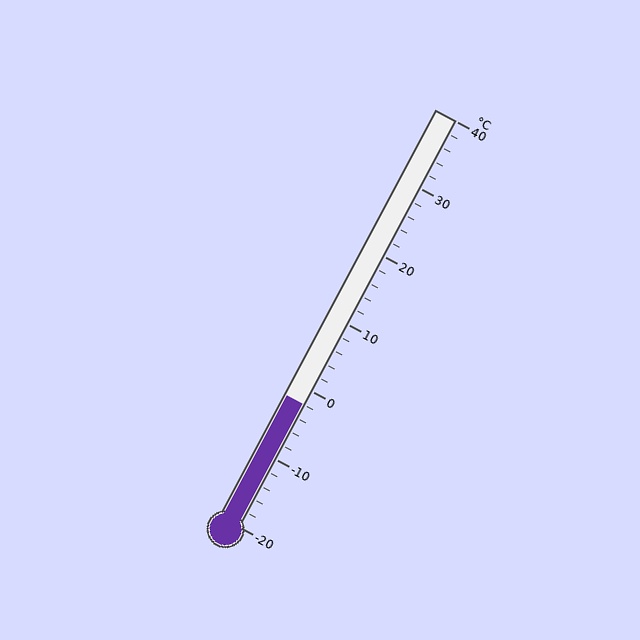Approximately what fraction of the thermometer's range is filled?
The thermometer is filled to approximately 30% of its range.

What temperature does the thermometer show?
The thermometer shows approximately -2°C.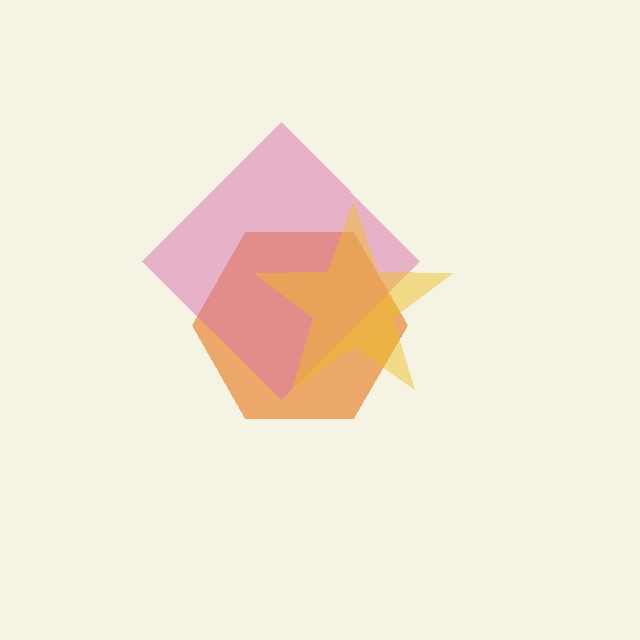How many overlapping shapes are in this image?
There are 3 overlapping shapes in the image.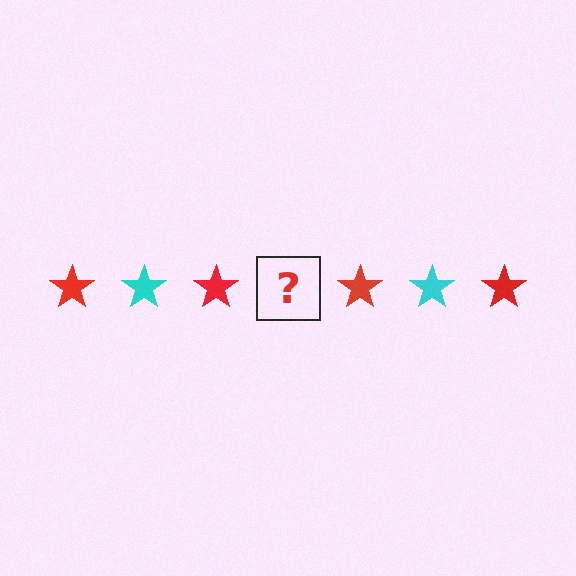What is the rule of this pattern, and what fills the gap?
The rule is that the pattern cycles through red, cyan stars. The gap should be filled with a cyan star.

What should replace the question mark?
The question mark should be replaced with a cyan star.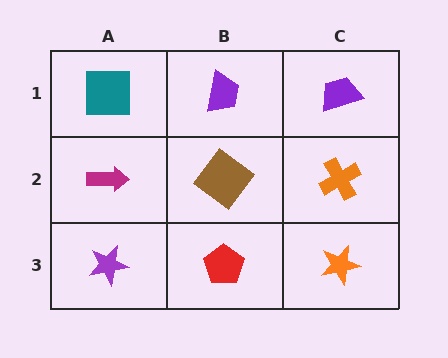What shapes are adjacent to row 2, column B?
A purple trapezoid (row 1, column B), a red pentagon (row 3, column B), a magenta arrow (row 2, column A), an orange cross (row 2, column C).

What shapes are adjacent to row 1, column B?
A brown diamond (row 2, column B), a teal square (row 1, column A), a purple trapezoid (row 1, column C).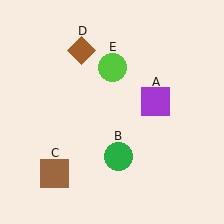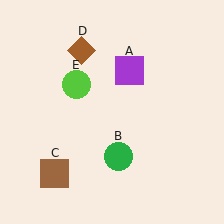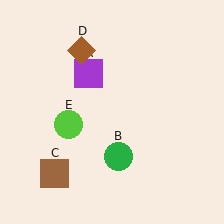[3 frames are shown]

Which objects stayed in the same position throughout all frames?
Green circle (object B) and brown square (object C) and brown diamond (object D) remained stationary.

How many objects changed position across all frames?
2 objects changed position: purple square (object A), lime circle (object E).